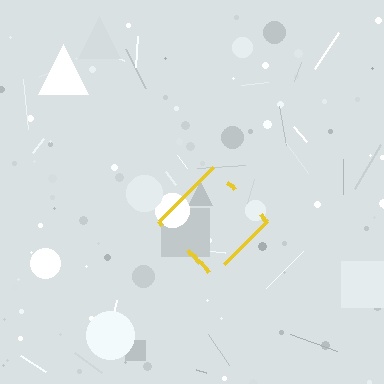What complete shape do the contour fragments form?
The contour fragments form a diamond.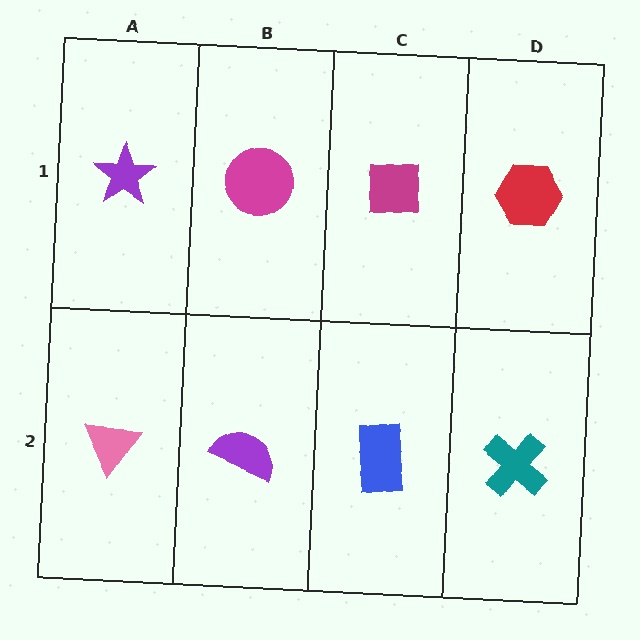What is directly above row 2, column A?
A purple star.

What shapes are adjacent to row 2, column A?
A purple star (row 1, column A), a purple semicircle (row 2, column B).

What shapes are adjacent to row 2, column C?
A magenta square (row 1, column C), a purple semicircle (row 2, column B), a teal cross (row 2, column D).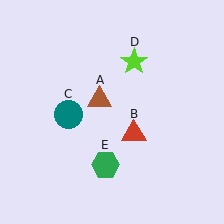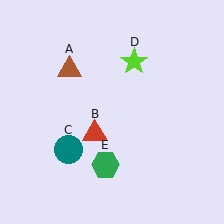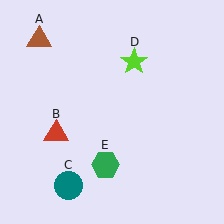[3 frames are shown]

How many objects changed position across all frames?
3 objects changed position: brown triangle (object A), red triangle (object B), teal circle (object C).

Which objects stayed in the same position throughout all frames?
Lime star (object D) and green hexagon (object E) remained stationary.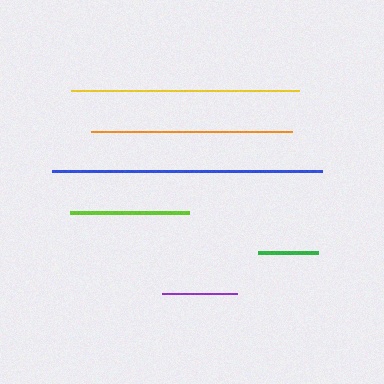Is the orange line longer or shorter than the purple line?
The orange line is longer than the purple line.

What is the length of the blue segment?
The blue segment is approximately 269 pixels long.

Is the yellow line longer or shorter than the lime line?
The yellow line is longer than the lime line.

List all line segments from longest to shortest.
From longest to shortest: blue, yellow, orange, lime, purple, green.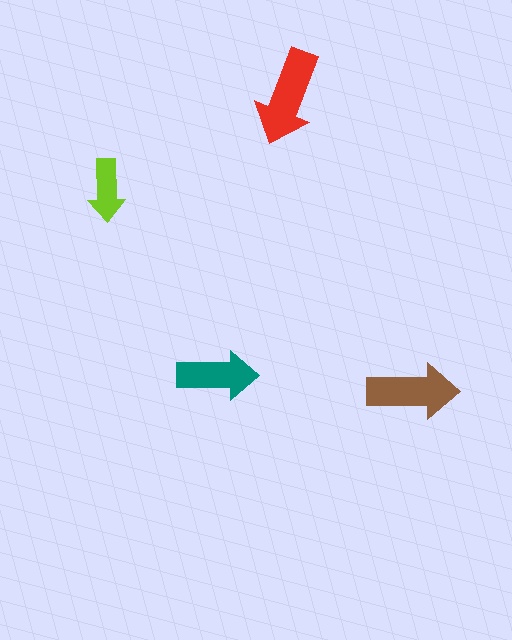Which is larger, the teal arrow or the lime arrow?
The teal one.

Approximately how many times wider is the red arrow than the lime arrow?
About 1.5 times wider.